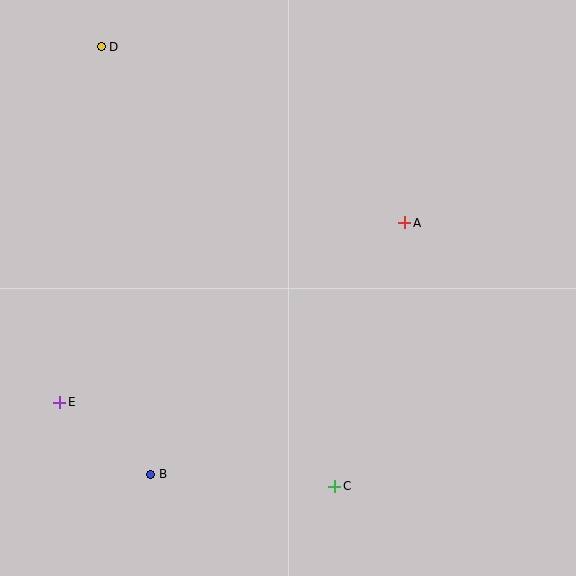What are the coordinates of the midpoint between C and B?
The midpoint between C and B is at (243, 480).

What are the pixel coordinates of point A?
Point A is at (405, 223).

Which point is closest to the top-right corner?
Point A is closest to the top-right corner.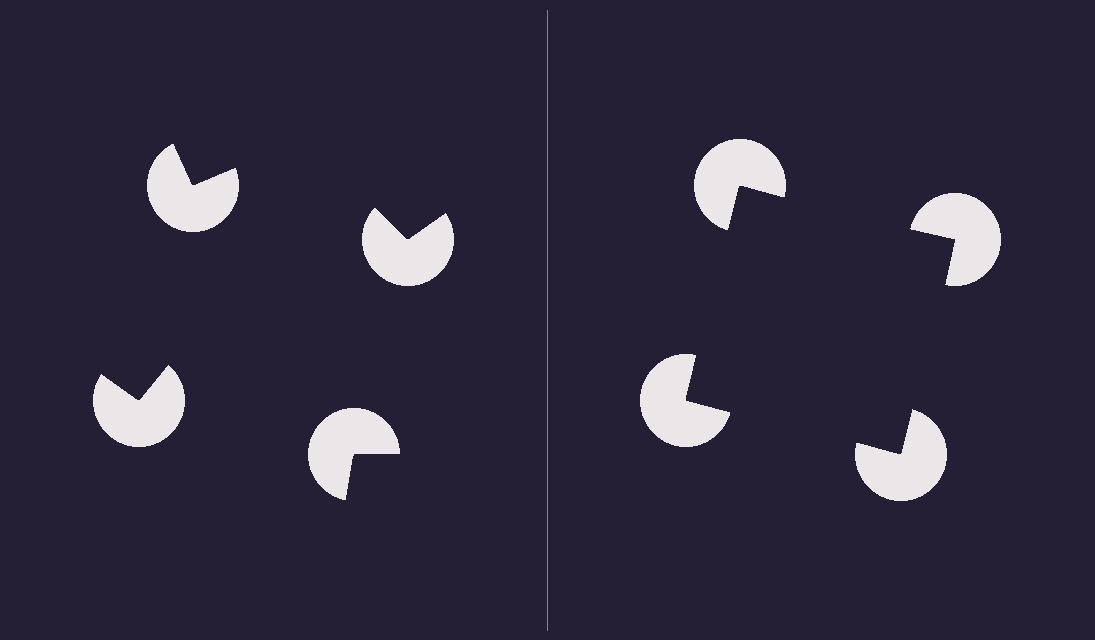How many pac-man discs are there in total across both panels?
8 — 4 on each side.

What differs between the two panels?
The pac-man discs are positioned identically on both sides; only the wedge orientations differ. On the right they align to a square; on the left they are misaligned.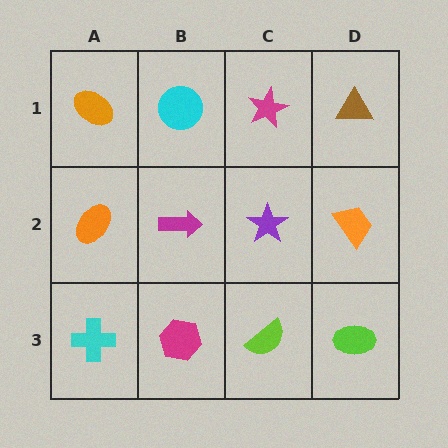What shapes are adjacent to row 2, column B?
A cyan circle (row 1, column B), a magenta hexagon (row 3, column B), an orange ellipse (row 2, column A), a purple star (row 2, column C).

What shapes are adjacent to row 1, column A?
An orange ellipse (row 2, column A), a cyan circle (row 1, column B).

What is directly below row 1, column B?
A magenta arrow.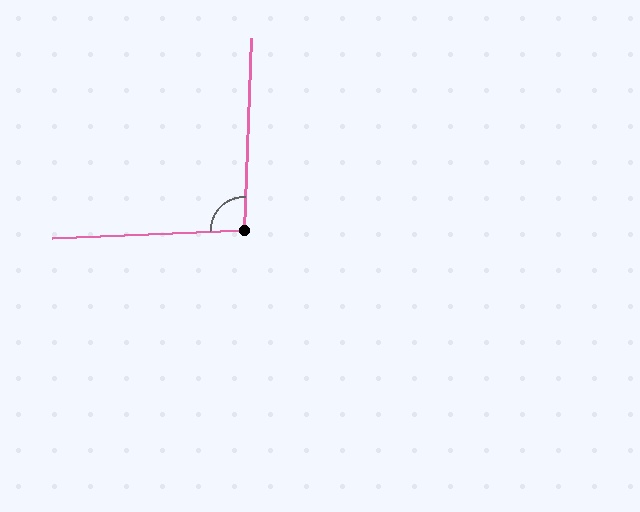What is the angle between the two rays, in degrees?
Approximately 95 degrees.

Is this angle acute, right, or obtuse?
It is approximately a right angle.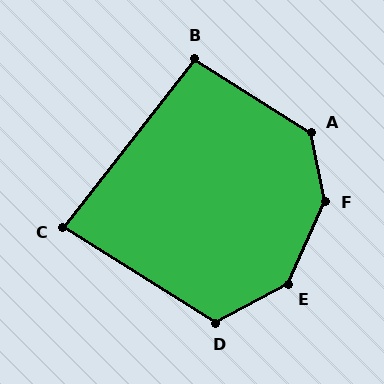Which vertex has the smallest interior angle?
C, at approximately 84 degrees.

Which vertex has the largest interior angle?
F, at approximately 145 degrees.